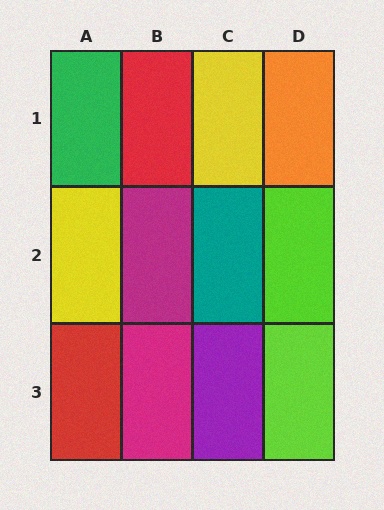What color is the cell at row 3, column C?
Purple.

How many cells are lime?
2 cells are lime.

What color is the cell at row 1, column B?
Red.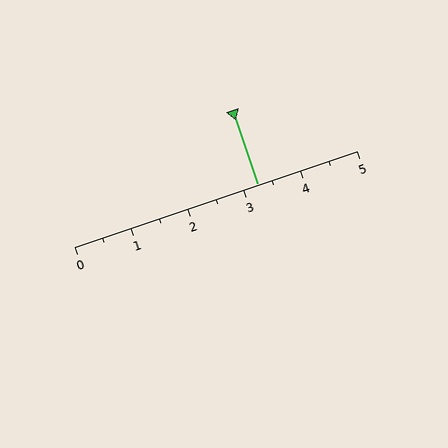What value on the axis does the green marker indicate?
The marker indicates approximately 3.2.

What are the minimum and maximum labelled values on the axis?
The axis runs from 0 to 5.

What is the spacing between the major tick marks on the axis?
The major ticks are spaced 1 apart.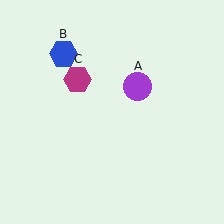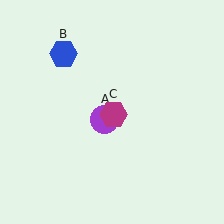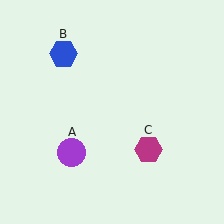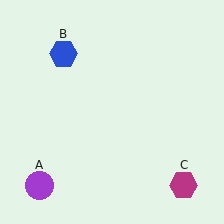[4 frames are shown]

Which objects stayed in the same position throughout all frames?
Blue hexagon (object B) remained stationary.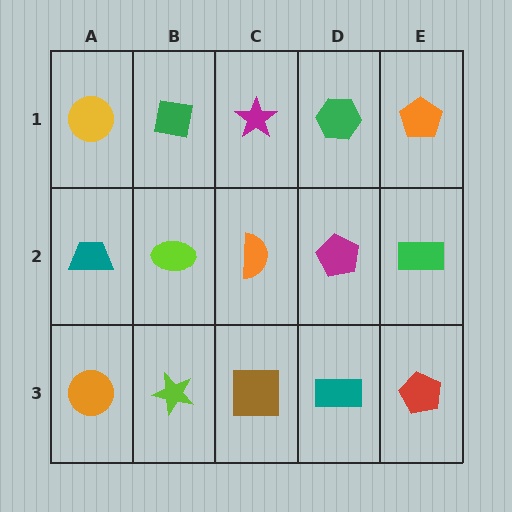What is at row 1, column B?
A green square.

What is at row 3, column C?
A brown square.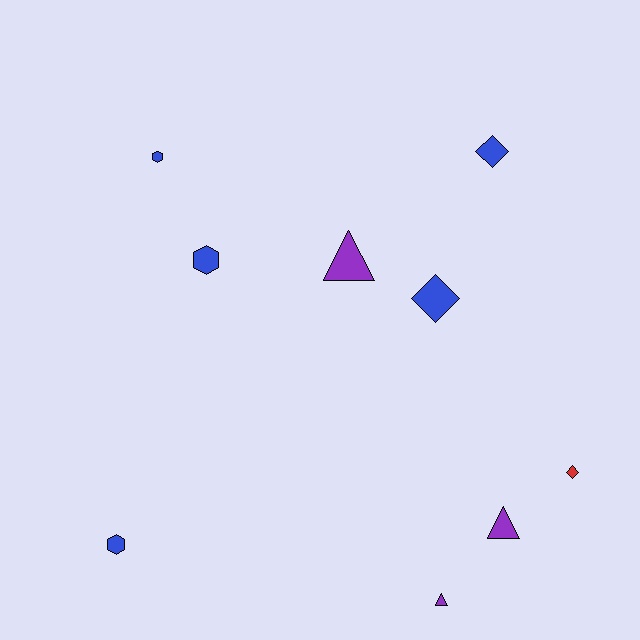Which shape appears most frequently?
Hexagon, with 3 objects.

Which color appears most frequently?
Blue, with 5 objects.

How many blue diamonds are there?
There are 2 blue diamonds.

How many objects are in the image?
There are 9 objects.